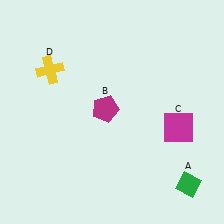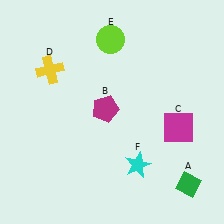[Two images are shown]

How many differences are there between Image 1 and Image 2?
There are 2 differences between the two images.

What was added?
A lime circle (E), a cyan star (F) were added in Image 2.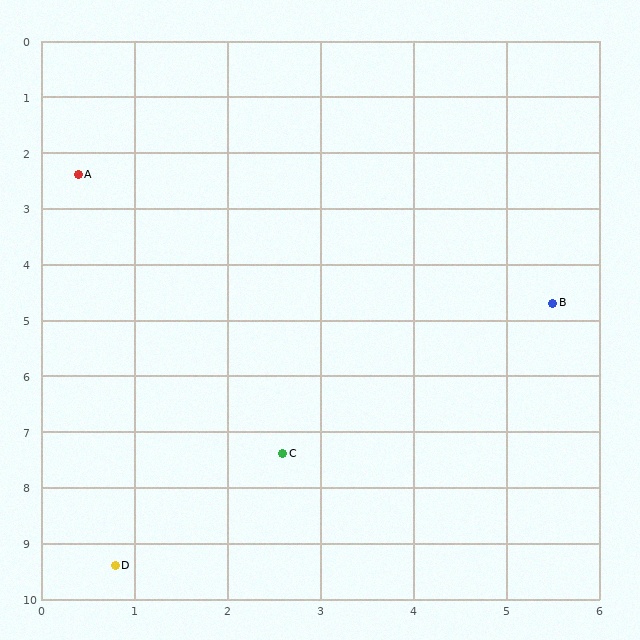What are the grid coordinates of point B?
Point B is at approximately (5.5, 4.7).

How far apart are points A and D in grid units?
Points A and D are about 7.0 grid units apart.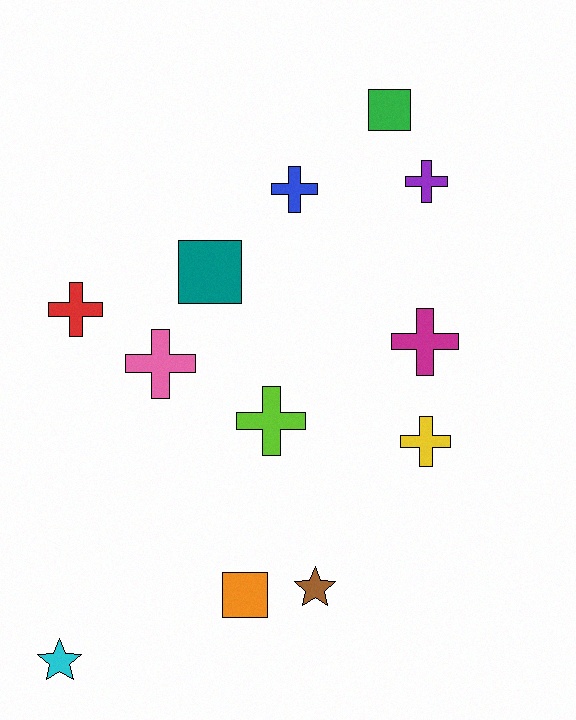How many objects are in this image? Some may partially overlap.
There are 12 objects.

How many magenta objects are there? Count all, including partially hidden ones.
There is 1 magenta object.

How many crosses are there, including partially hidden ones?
There are 7 crosses.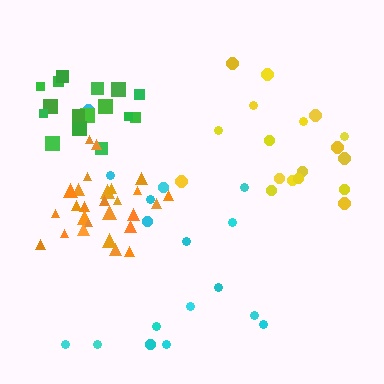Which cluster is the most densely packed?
Orange.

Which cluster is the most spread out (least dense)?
Yellow.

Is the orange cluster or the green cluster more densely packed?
Orange.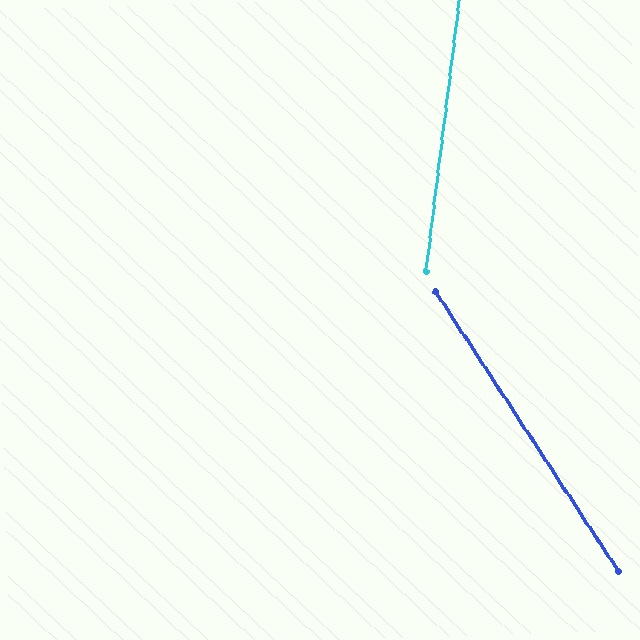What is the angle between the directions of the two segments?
Approximately 40 degrees.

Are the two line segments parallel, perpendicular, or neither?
Neither parallel nor perpendicular — they differ by about 40°.